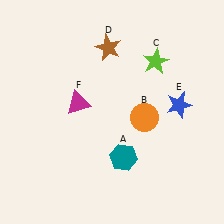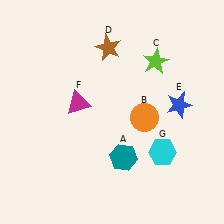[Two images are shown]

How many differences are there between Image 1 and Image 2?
There is 1 difference between the two images.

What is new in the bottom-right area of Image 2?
A cyan hexagon (G) was added in the bottom-right area of Image 2.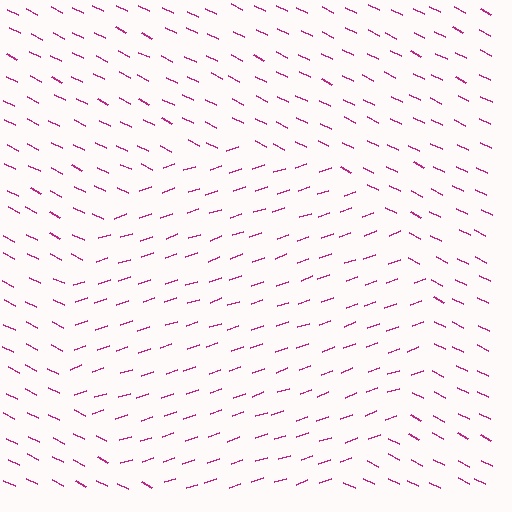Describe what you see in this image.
The image is filled with small magenta line segments. A circle region in the image has lines oriented differently from the surrounding lines, creating a visible texture boundary.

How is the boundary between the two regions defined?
The boundary is defined purely by a change in line orientation (approximately 45 degrees difference). All lines are the same color and thickness.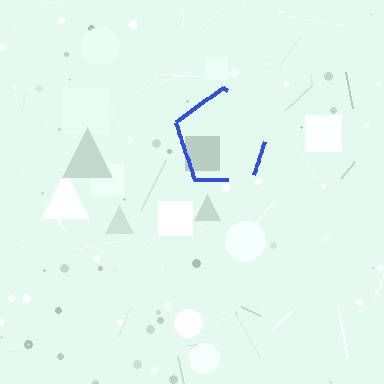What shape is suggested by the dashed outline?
The dashed outline suggests a pentagon.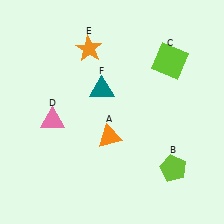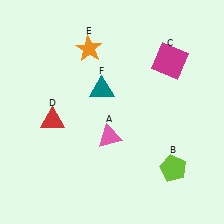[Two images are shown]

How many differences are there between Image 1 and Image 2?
There are 3 differences between the two images.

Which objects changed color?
A changed from orange to pink. C changed from lime to magenta. D changed from pink to red.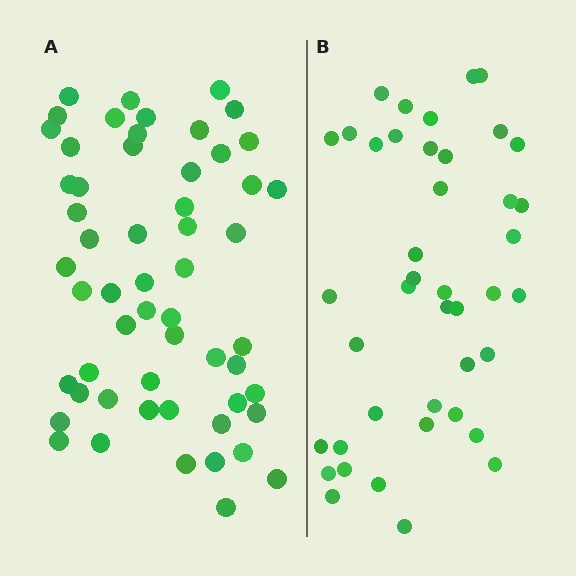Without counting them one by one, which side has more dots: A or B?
Region A (the left region) has more dots.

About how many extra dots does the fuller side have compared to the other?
Region A has approximately 15 more dots than region B.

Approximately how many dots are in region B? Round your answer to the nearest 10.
About 40 dots. (The exact count is 42, which rounds to 40.)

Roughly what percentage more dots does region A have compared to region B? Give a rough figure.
About 35% more.